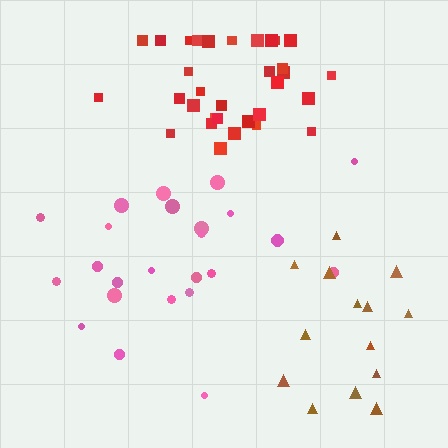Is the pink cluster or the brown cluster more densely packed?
Pink.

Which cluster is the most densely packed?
Red.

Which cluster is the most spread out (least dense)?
Brown.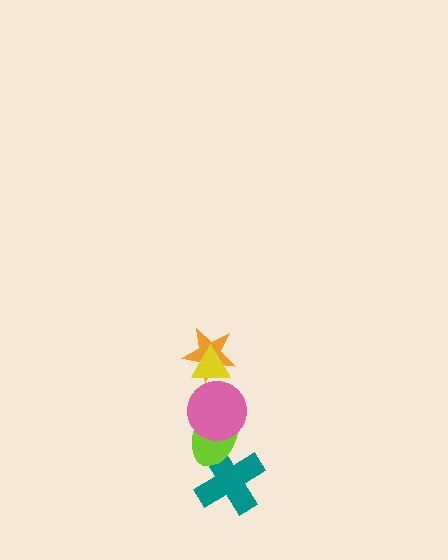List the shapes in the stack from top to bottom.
From top to bottom: the yellow triangle, the orange star, the pink circle, the lime ellipse, the teal cross.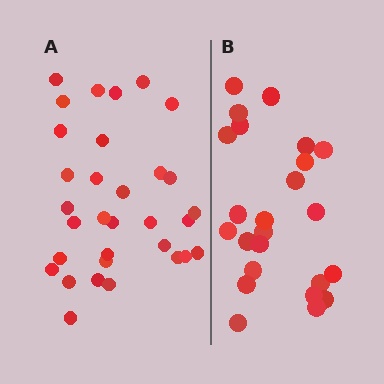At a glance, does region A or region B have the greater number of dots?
Region A (the left region) has more dots.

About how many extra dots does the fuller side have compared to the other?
Region A has roughly 8 or so more dots than region B.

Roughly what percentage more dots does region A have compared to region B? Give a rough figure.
About 35% more.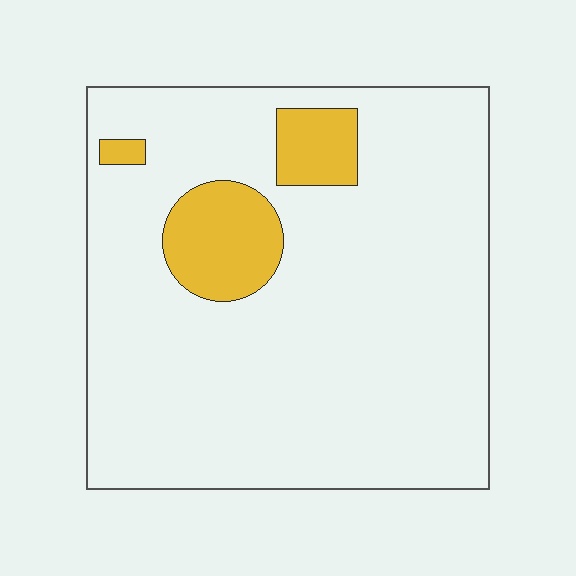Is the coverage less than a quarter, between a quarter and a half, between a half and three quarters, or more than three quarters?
Less than a quarter.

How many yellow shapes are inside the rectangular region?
3.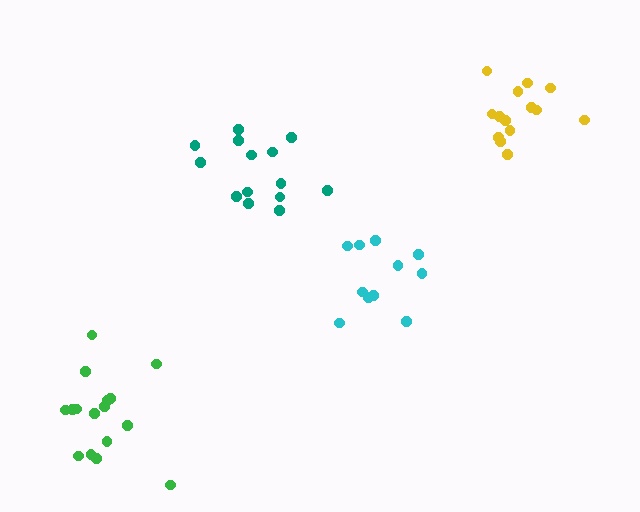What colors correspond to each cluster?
The clusters are colored: cyan, green, teal, yellow.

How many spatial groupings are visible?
There are 4 spatial groupings.